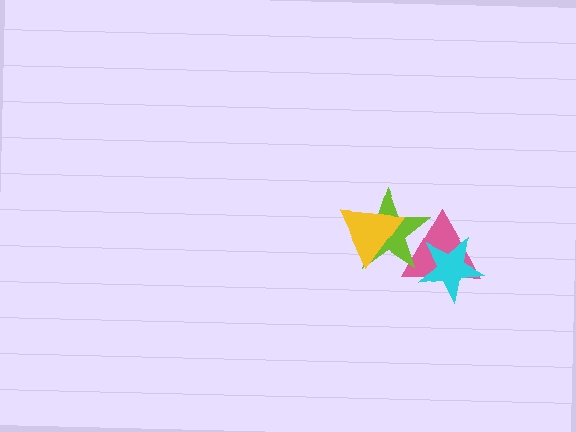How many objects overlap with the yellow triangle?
1 object overlaps with the yellow triangle.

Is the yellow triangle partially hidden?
No, no other shape covers it.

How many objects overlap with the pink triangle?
2 objects overlap with the pink triangle.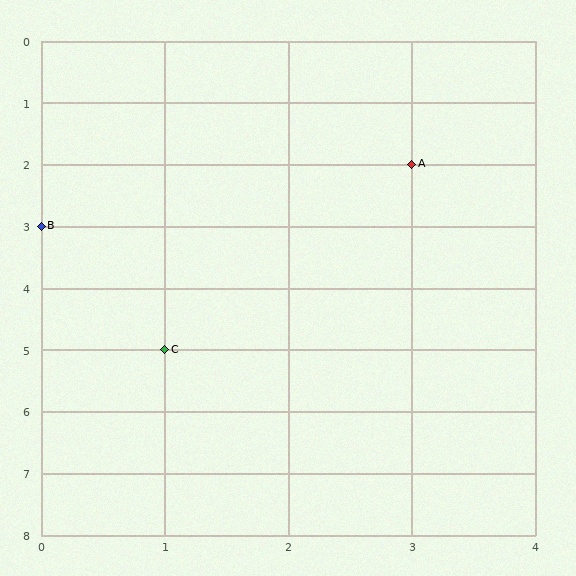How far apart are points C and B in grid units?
Points C and B are 1 column and 2 rows apart (about 2.2 grid units diagonally).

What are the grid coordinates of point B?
Point B is at grid coordinates (0, 3).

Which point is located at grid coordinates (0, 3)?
Point B is at (0, 3).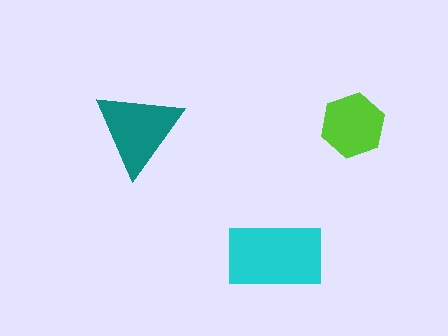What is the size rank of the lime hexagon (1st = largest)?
3rd.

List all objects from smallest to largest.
The lime hexagon, the teal triangle, the cyan rectangle.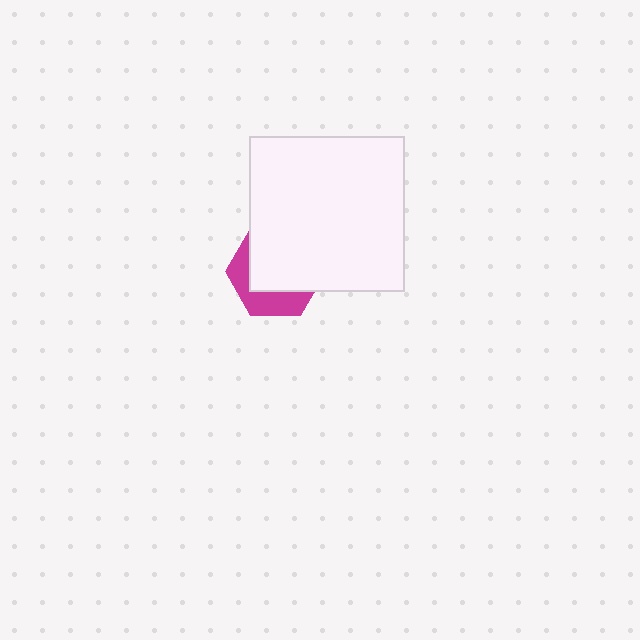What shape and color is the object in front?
The object in front is a white square.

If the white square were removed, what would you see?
You would see the complete magenta hexagon.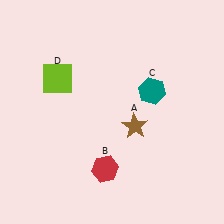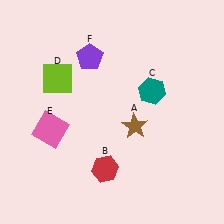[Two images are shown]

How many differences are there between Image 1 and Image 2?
There are 2 differences between the two images.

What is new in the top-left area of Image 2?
A purple pentagon (F) was added in the top-left area of Image 2.